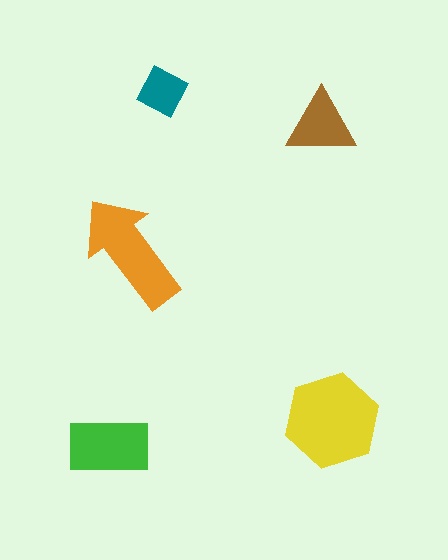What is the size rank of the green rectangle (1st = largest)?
3rd.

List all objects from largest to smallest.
The yellow hexagon, the orange arrow, the green rectangle, the brown triangle, the teal square.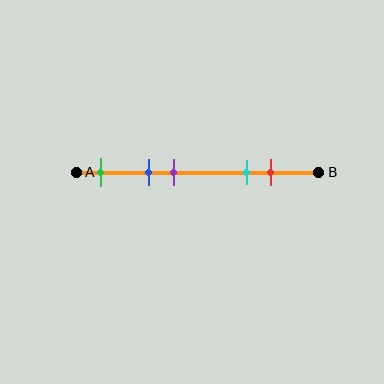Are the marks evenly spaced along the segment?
No, the marks are not evenly spaced.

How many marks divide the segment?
There are 5 marks dividing the segment.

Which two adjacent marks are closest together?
The blue and purple marks are the closest adjacent pair.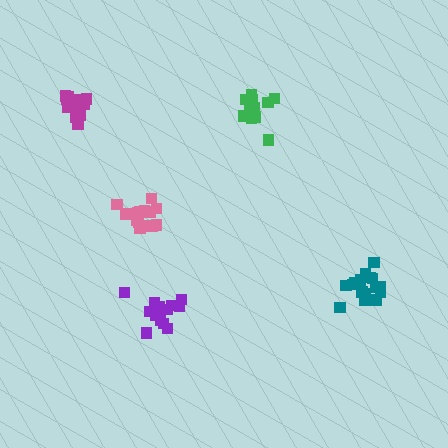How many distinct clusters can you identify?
There are 5 distinct clusters.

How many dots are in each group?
Group 1: 16 dots, Group 2: 13 dots, Group 3: 13 dots, Group 4: 17 dots, Group 5: 14 dots (73 total).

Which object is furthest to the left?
The magenta cluster is leftmost.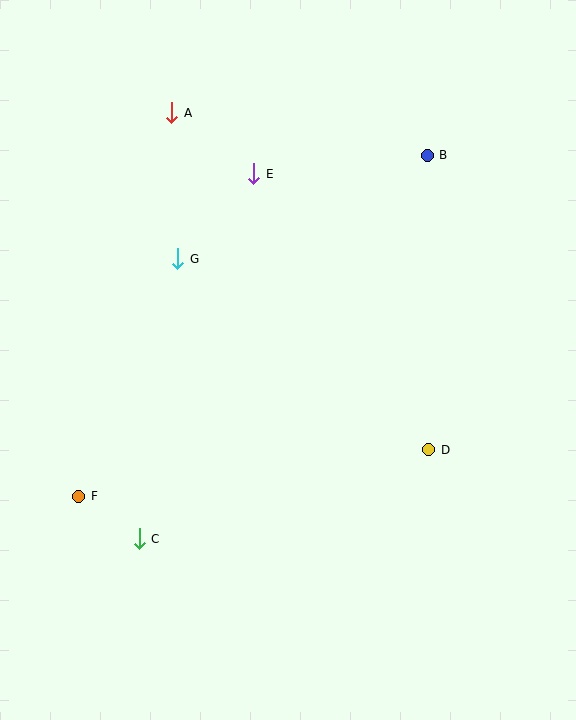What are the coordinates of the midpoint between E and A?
The midpoint between E and A is at (213, 143).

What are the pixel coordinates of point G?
Point G is at (178, 259).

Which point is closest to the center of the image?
Point G at (178, 259) is closest to the center.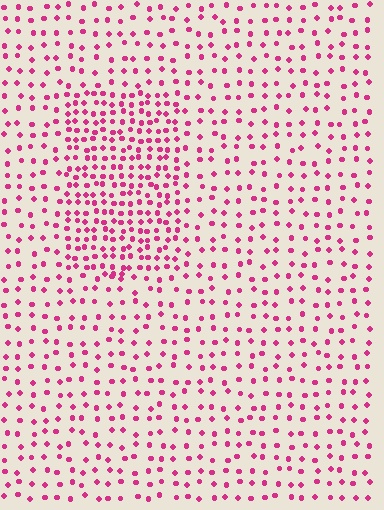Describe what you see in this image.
The image contains small magenta elements arranged at two different densities. A rectangle-shaped region is visible where the elements are more densely packed than the surrounding area.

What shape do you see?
I see a rectangle.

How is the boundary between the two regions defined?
The boundary is defined by a change in element density (approximately 2.0x ratio). All elements are the same color, size, and shape.